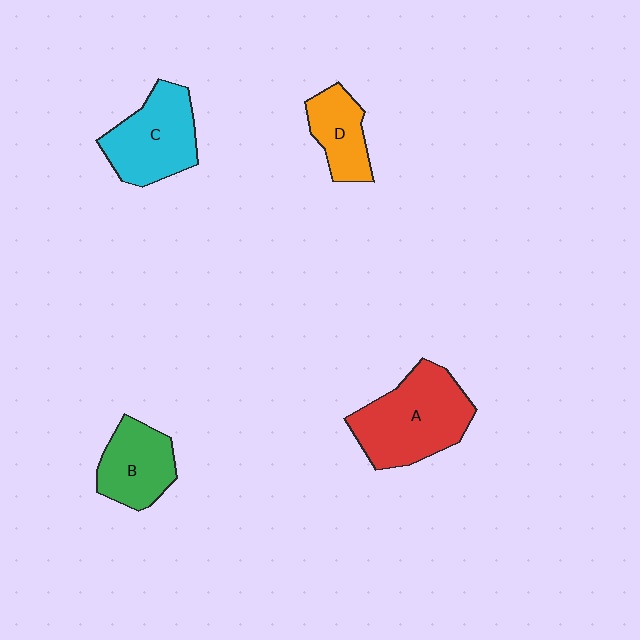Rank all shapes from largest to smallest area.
From largest to smallest: A (red), C (cyan), B (green), D (orange).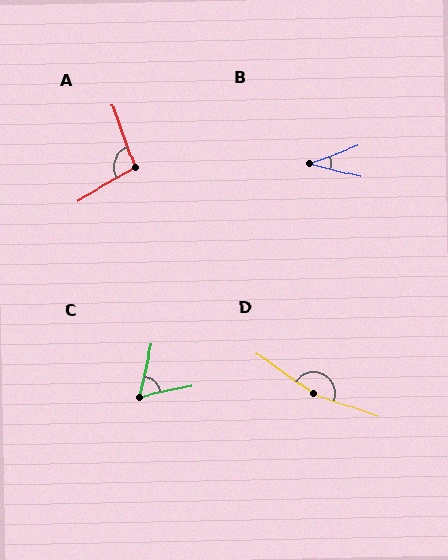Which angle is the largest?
D, at approximately 164 degrees.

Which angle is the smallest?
B, at approximately 34 degrees.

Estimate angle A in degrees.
Approximately 101 degrees.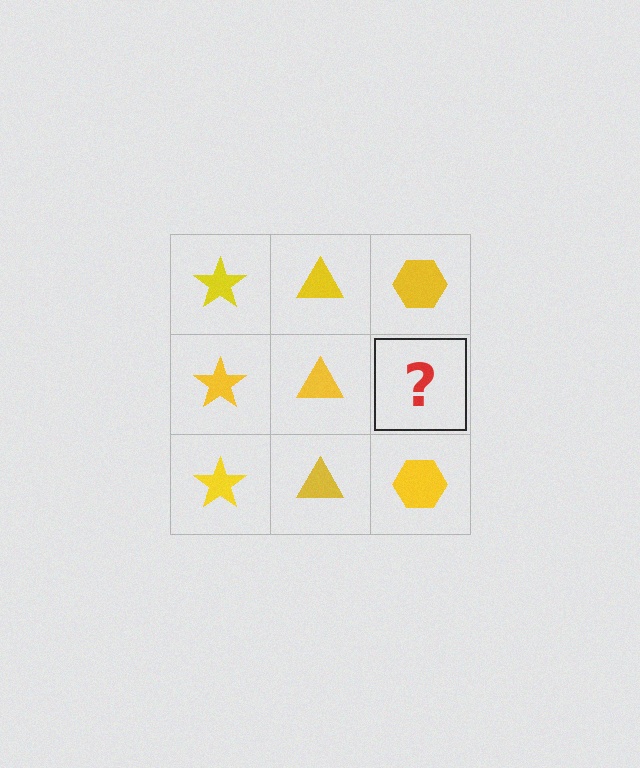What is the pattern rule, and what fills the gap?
The rule is that each column has a consistent shape. The gap should be filled with a yellow hexagon.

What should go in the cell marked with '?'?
The missing cell should contain a yellow hexagon.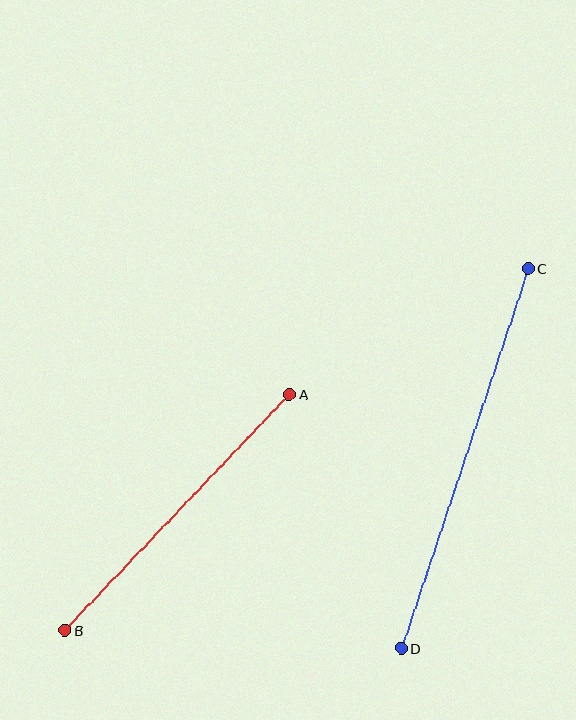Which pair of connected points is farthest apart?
Points C and D are farthest apart.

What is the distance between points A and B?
The distance is approximately 326 pixels.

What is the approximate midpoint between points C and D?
The midpoint is at approximately (465, 458) pixels.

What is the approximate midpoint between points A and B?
The midpoint is at approximately (177, 513) pixels.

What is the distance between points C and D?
The distance is approximately 400 pixels.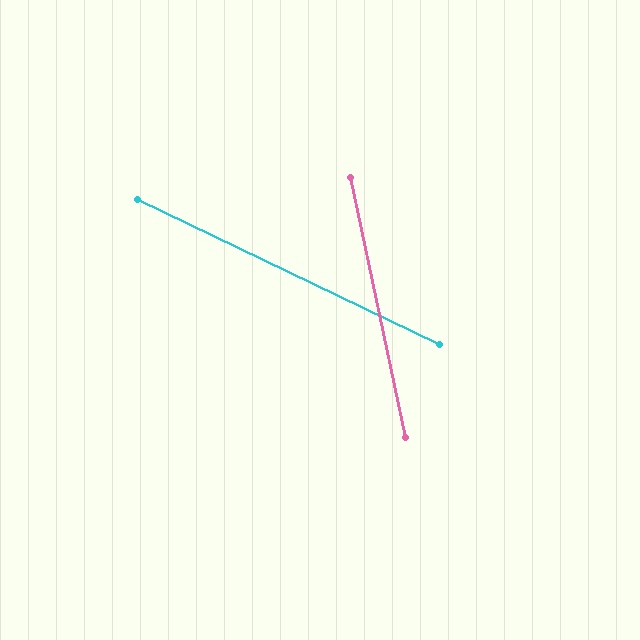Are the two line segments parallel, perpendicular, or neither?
Neither parallel nor perpendicular — they differ by about 52°.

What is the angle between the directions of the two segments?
Approximately 52 degrees.